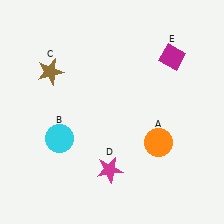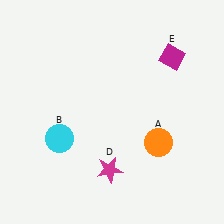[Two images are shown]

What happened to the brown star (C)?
The brown star (C) was removed in Image 2. It was in the top-left area of Image 1.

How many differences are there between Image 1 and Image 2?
There is 1 difference between the two images.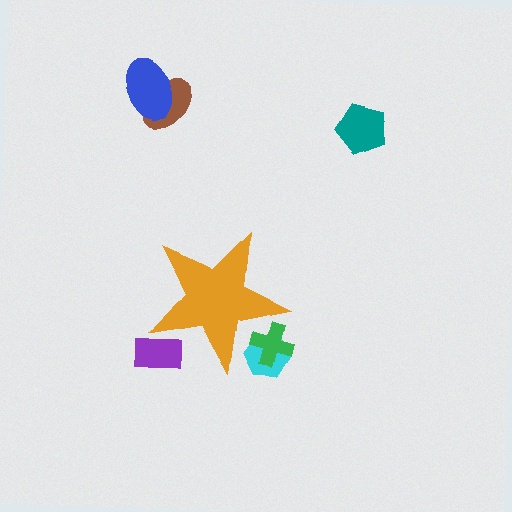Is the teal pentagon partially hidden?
No, the teal pentagon is fully visible.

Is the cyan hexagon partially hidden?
Yes, the cyan hexagon is partially hidden behind the orange star.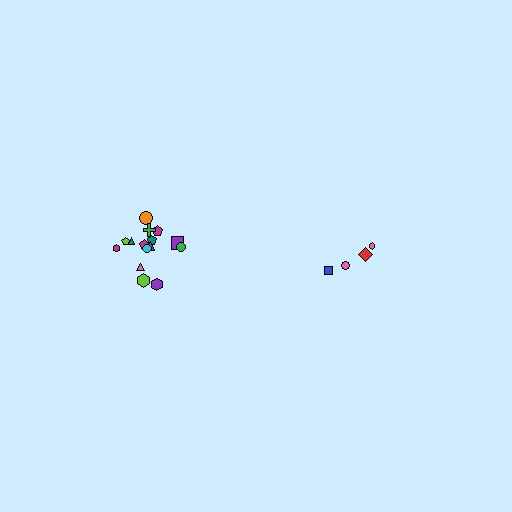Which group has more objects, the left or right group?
The left group.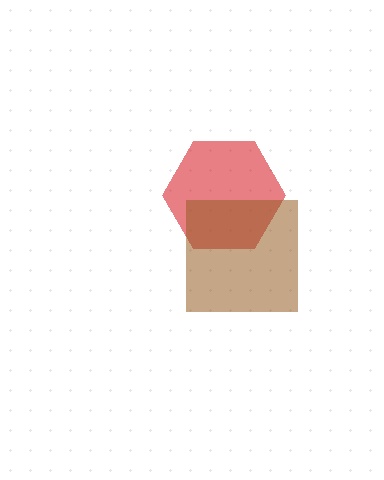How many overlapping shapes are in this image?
There are 2 overlapping shapes in the image.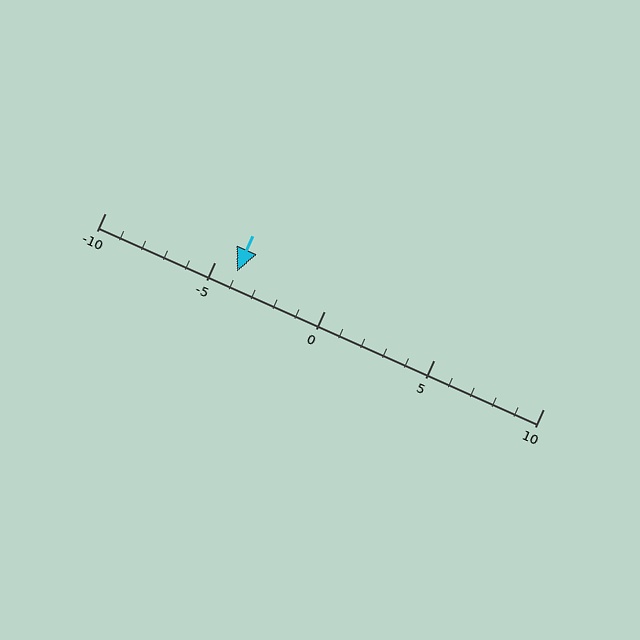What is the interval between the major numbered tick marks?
The major tick marks are spaced 5 units apart.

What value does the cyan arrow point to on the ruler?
The cyan arrow points to approximately -4.